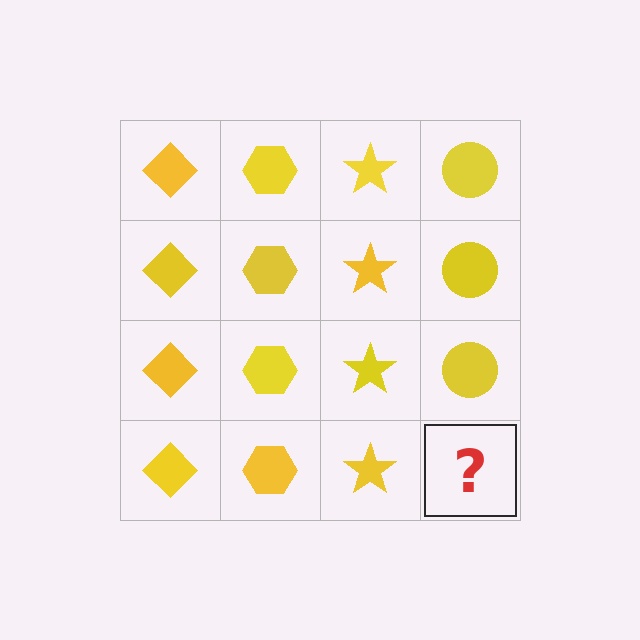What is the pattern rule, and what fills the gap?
The rule is that each column has a consistent shape. The gap should be filled with a yellow circle.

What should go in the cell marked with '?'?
The missing cell should contain a yellow circle.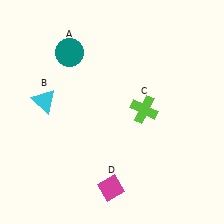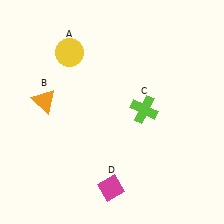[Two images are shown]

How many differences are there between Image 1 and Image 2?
There are 2 differences between the two images.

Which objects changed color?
A changed from teal to yellow. B changed from cyan to orange.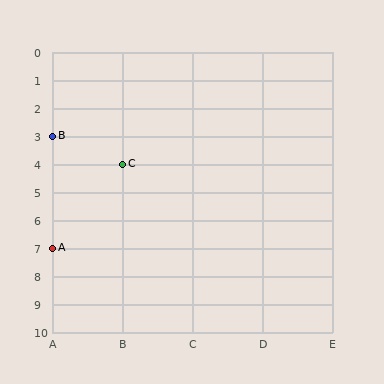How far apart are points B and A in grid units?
Points B and A are 4 rows apart.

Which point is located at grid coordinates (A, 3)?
Point B is at (A, 3).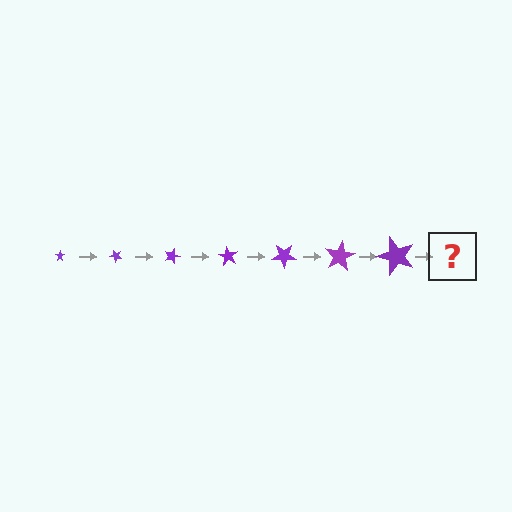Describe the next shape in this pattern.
It should be a star, larger than the previous one and rotated 315 degrees from the start.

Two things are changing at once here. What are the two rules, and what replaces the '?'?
The two rules are that the star grows larger each step and it rotates 45 degrees each step. The '?' should be a star, larger than the previous one and rotated 315 degrees from the start.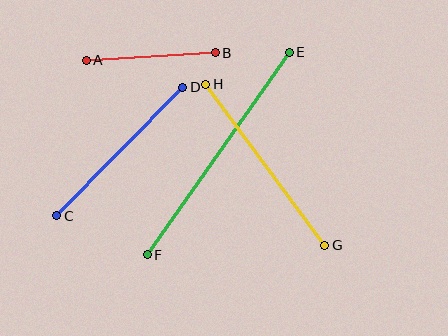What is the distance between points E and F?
The distance is approximately 247 pixels.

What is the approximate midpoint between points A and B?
The midpoint is at approximately (151, 57) pixels.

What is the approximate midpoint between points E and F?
The midpoint is at approximately (218, 154) pixels.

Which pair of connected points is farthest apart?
Points E and F are farthest apart.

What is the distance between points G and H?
The distance is approximately 200 pixels.